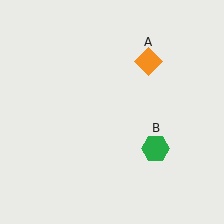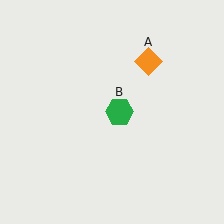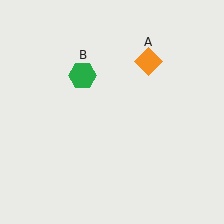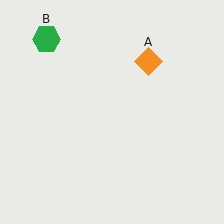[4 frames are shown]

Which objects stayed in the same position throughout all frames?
Orange diamond (object A) remained stationary.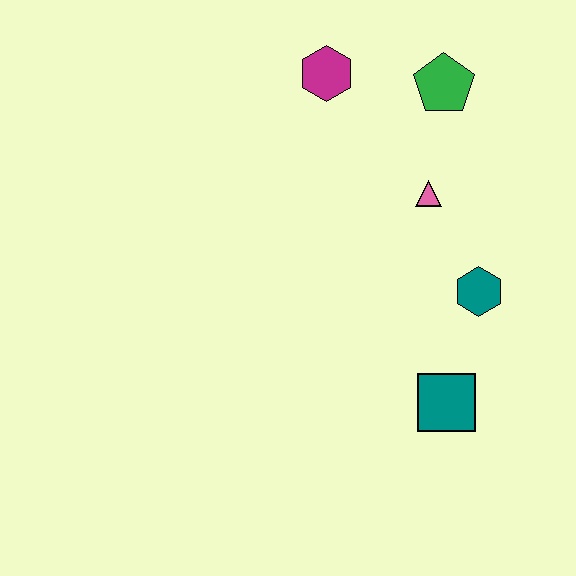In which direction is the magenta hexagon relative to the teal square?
The magenta hexagon is above the teal square.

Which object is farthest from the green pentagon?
The teal square is farthest from the green pentagon.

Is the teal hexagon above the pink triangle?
No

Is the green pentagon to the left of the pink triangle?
No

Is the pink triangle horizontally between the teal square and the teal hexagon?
No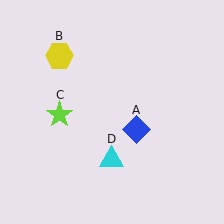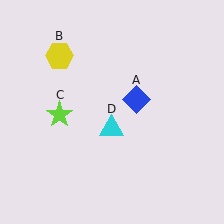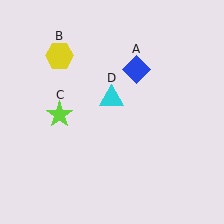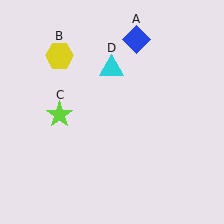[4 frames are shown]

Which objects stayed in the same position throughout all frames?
Yellow hexagon (object B) and lime star (object C) remained stationary.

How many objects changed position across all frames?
2 objects changed position: blue diamond (object A), cyan triangle (object D).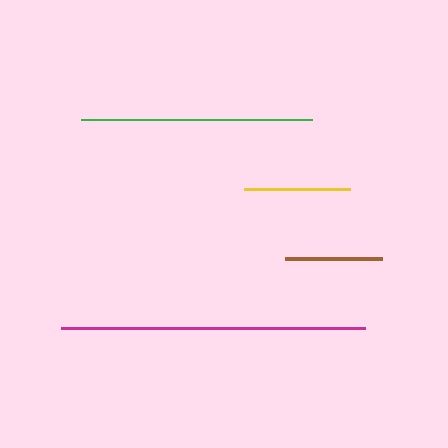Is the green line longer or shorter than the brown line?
The green line is longer than the brown line.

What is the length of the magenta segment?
The magenta segment is approximately 304 pixels long.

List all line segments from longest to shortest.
From longest to shortest: magenta, green, yellow, brown.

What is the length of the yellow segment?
The yellow segment is approximately 106 pixels long.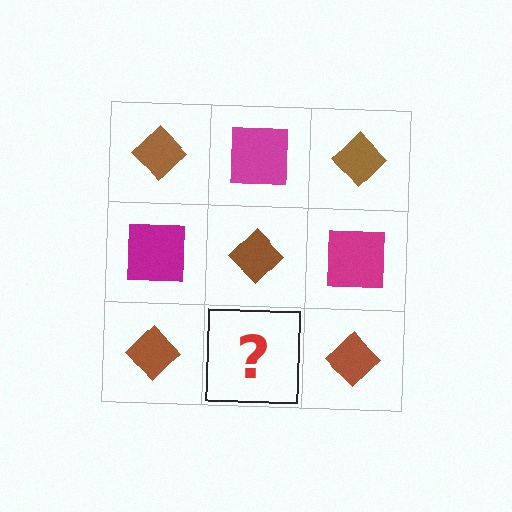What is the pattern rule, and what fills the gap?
The rule is that it alternates brown diamond and magenta square in a checkerboard pattern. The gap should be filled with a magenta square.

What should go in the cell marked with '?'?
The missing cell should contain a magenta square.